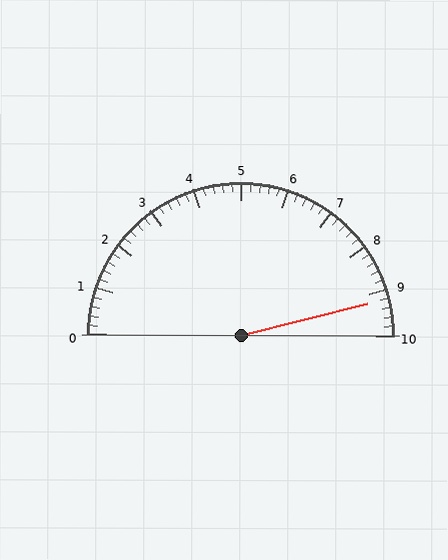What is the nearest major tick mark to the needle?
The nearest major tick mark is 9.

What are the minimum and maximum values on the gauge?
The gauge ranges from 0 to 10.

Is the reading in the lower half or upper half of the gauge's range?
The reading is in the upper half of the range (0 to 10).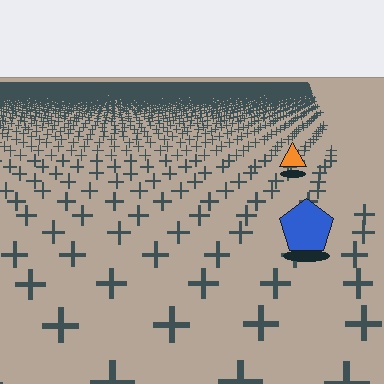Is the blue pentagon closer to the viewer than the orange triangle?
Yes. The blue pentagon is closer — you can tell from the texture gradient: the ground texture is coarser near it.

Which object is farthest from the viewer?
The orange triangle is farthest from the viewer. It appears smaller and the ground texture around it is denser.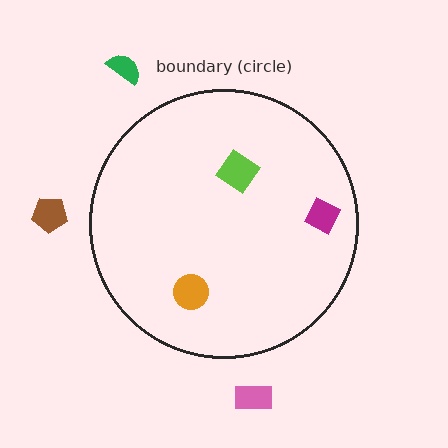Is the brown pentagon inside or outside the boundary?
Outside.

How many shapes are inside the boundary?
3 inside, 3 outside.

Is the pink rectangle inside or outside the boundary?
Outside.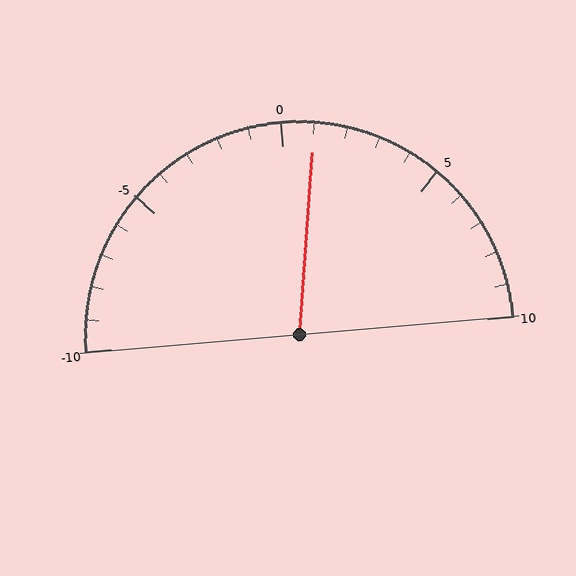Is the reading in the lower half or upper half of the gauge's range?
The reading is in the upper half of the range (-10 to 10).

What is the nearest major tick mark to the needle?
The nearest major tick mark is 0.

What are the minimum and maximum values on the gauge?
The gauge ranges from -10 to 10.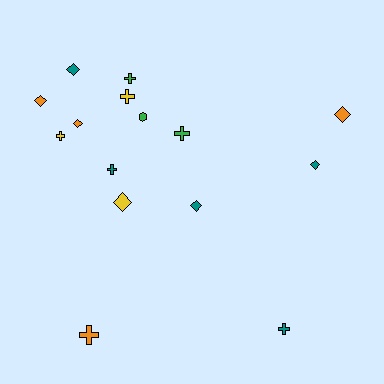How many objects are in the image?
There are 15 objects.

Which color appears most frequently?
Teal, with 5 objects.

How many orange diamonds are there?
There are 3 orange diamonds.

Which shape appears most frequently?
Diamond, with 7 objects.